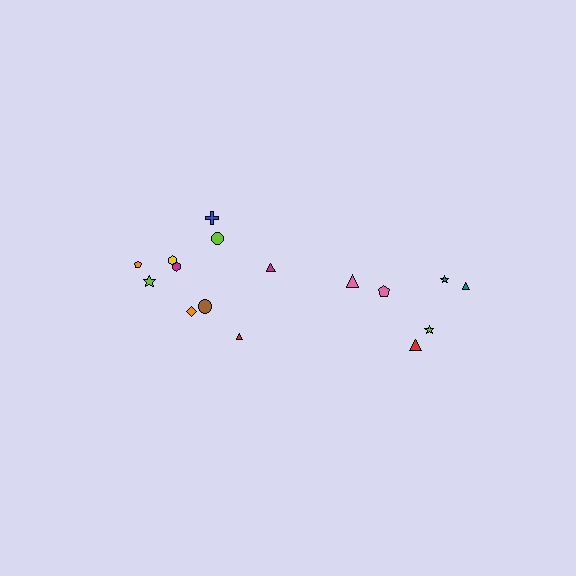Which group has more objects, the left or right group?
The left group.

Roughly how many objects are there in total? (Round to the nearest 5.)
Roughly 15 objects in total.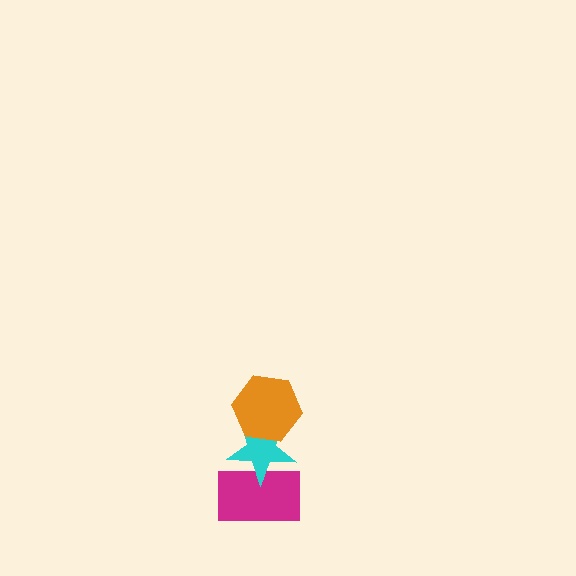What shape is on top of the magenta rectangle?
The cyan star is on top of the magenta rectangle.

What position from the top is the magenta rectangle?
The magenta rectangle is 3rd from the top.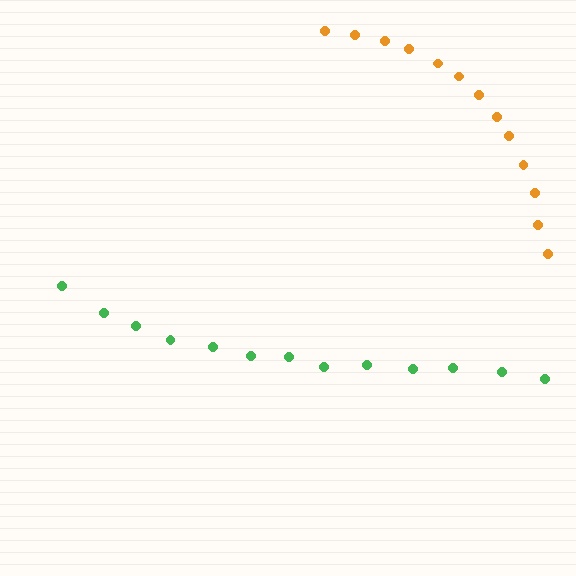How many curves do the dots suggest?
There are 2 distinct paths.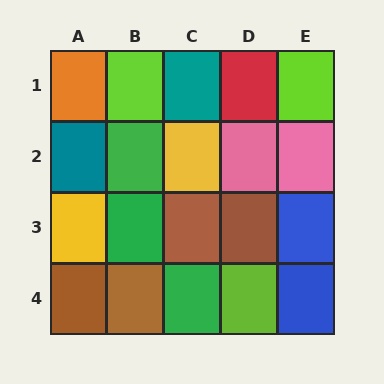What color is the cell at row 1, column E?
Lime.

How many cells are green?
3 cells are green.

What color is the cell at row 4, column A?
Brown.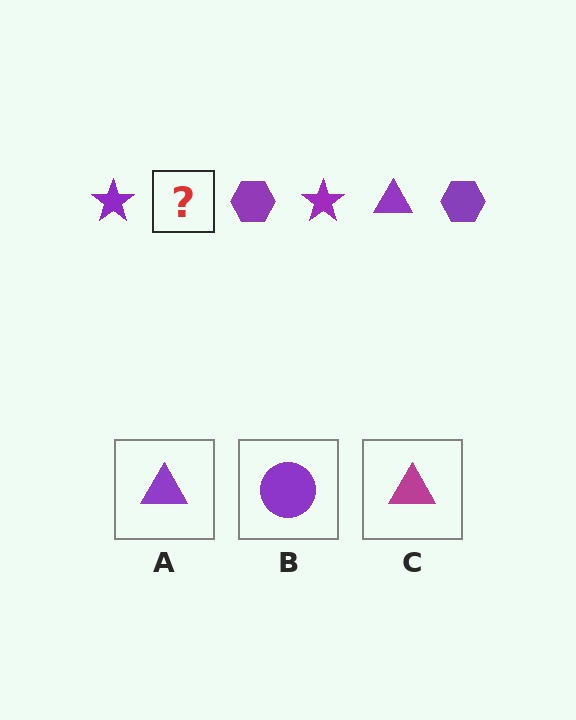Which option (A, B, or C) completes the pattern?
A.